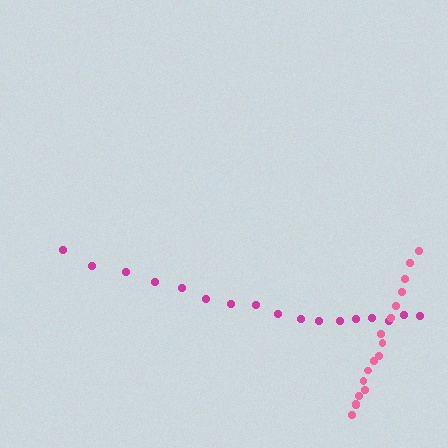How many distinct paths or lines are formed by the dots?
There are 2 distinct paths.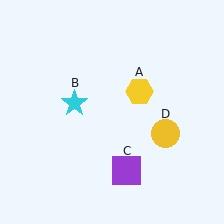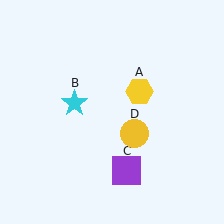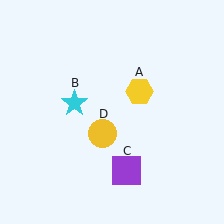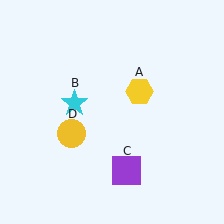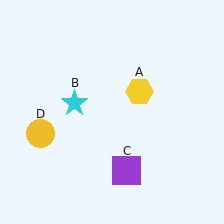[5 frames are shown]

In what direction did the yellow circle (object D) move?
The yellow circle (object D) moved left.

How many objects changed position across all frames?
1 object changed position: yellow circle (object D).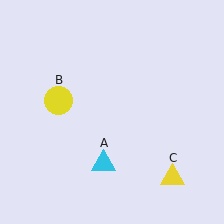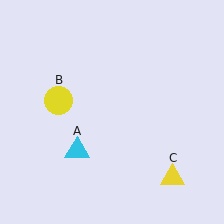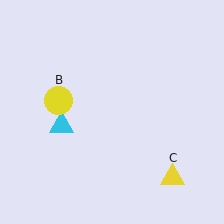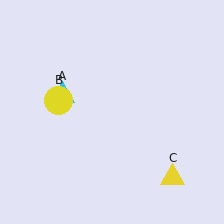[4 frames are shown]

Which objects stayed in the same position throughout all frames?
Yellow circle (object B) and yellow triangle (object C) remained stationary.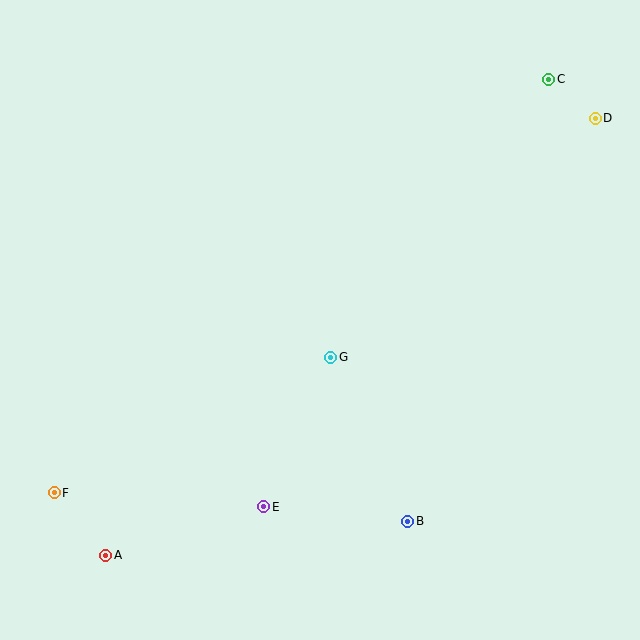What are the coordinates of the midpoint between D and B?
The midpoint between D and B is at (501, 320).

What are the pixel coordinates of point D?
Point D is at (595, 118).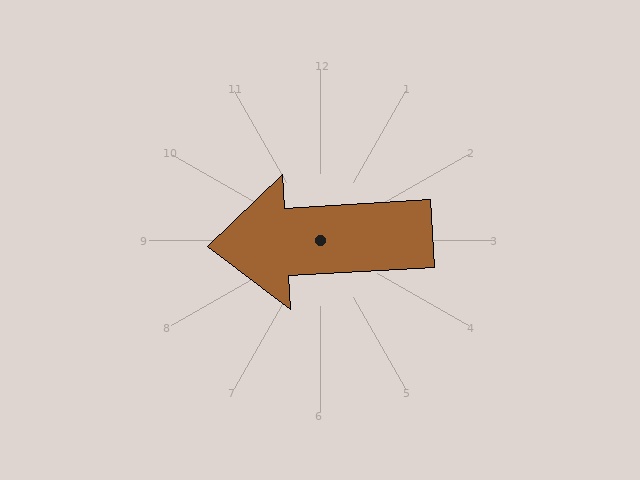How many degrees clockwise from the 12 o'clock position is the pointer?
Approximately 267 degrees.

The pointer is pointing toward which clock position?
Roughly 9 o'clock.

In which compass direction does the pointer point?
West.